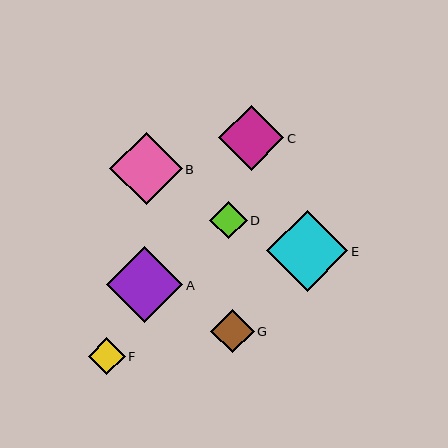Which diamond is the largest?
Diamond E is the largest with a size of approximately 81 pixels.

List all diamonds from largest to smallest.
From largest to smallest: E, A, B, C, G, D, F.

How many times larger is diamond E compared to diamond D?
Diamond E is approximately 2.2 times the size of diamond D.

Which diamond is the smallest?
Diamond F is the smallest with a size of approximately 37 pixels.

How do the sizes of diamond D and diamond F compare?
Diamond D and diamond F are approximately the same size.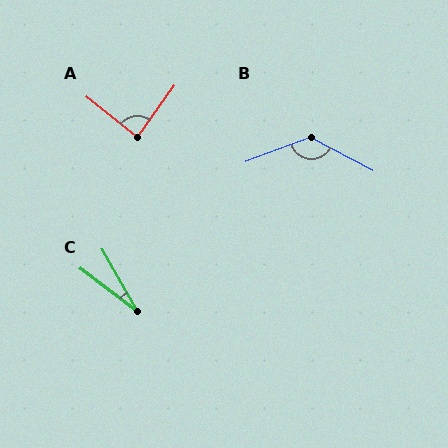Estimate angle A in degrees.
Approximately 87 degrees.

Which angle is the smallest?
C, at approximately 24 degrees.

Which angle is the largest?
B, at approximately 131 degrees.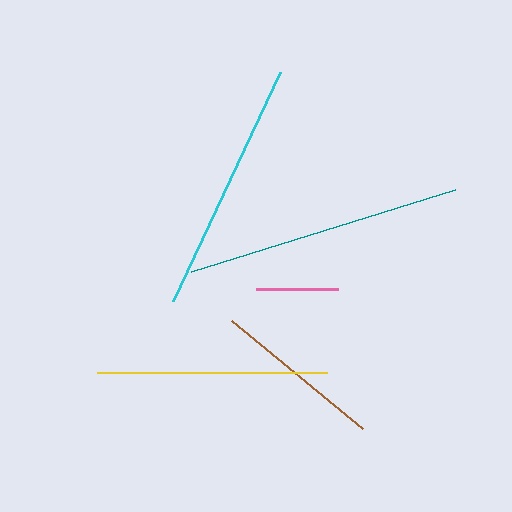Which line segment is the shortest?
The pink line is the shortest at approximately 82 pixels.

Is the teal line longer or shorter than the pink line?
The teal line is longer than the pink line.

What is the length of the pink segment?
The pink segment is approximately 82 pixels long.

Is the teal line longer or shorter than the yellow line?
The teal line is longer than the yellow line.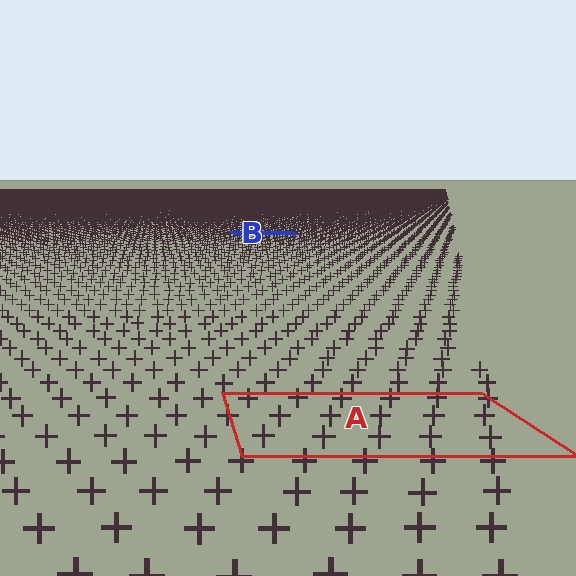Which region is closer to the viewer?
Region A is closer. The texture elements there are larger and more spread out.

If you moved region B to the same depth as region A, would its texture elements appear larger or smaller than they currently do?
They would appear larger. At a closer depth, the same texture elements are projected at a bigger on-screen size.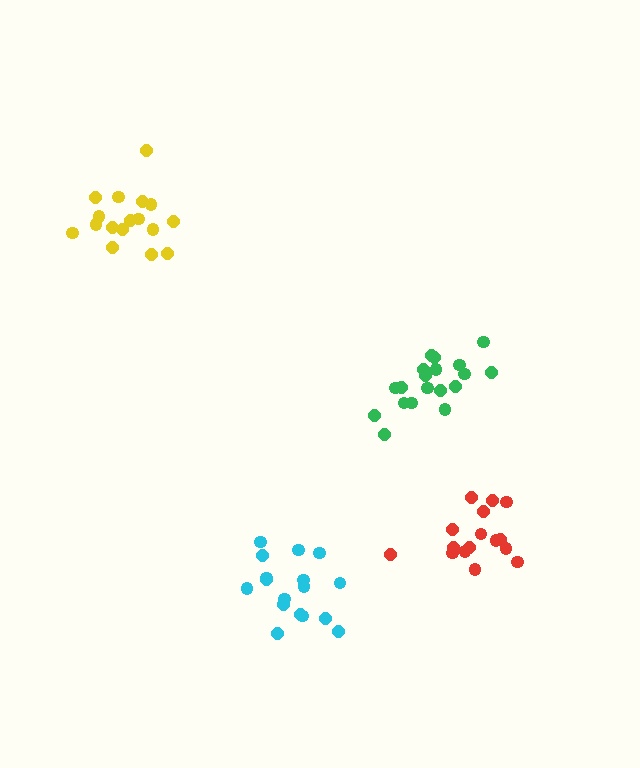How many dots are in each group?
Group 1: 17 dots, Group 2: 17 dots, Group 3: 19 dots, Group 4: 16 dots (69 total).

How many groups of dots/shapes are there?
There are 4 groups.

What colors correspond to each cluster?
The clusters are colored: cyan, yellow, green, red.